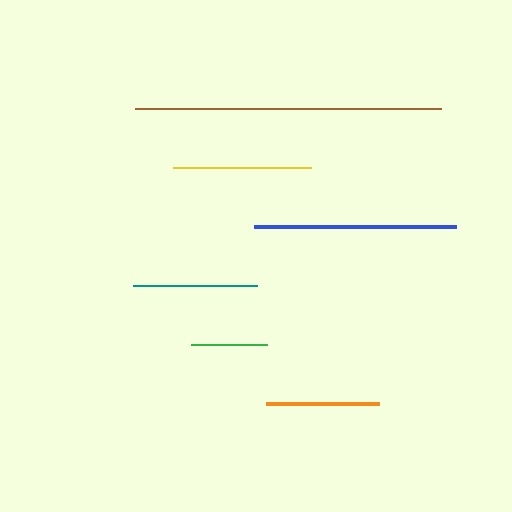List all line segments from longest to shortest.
From longest to shortest: brown, blue, yellow, teal, orange, green.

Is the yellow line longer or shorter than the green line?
The yellow line is longer than the green line.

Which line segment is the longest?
The brown line is the longest at approximately 306 pixels.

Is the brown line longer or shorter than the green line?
The brown line is longer than the green line.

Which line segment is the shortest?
The green line is the shortest at approximately 77 pixels.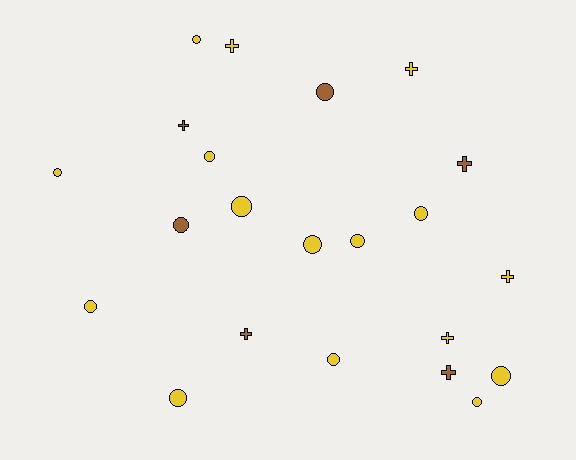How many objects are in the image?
There are 22 objects.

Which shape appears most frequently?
Circle, with 14 objects.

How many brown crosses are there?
There are 4 brown crosses.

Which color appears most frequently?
Yellow, with 16 objects.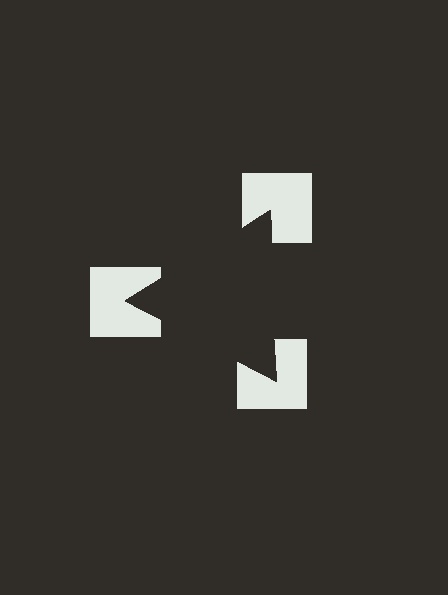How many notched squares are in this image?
There are 3 — one at each vertex of the illusory triangle.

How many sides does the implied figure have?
3 sides.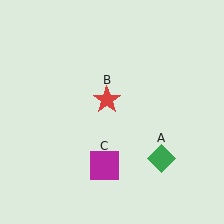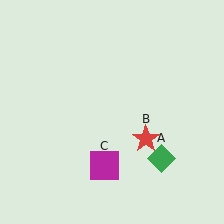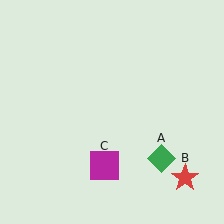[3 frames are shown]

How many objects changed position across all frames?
1 object changed position: red star (object B).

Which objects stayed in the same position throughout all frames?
Green diamond (object A) and magenta square (object C) remained stationary.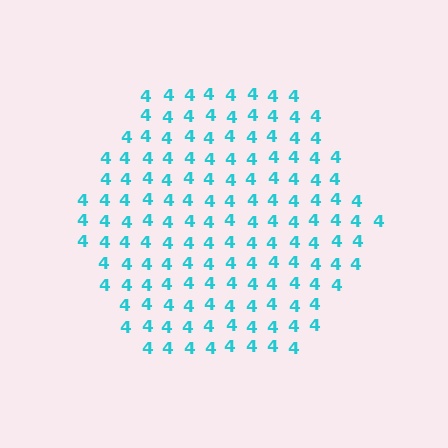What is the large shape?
The large shape is a hexagon.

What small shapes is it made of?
It is made of small digit 4's.